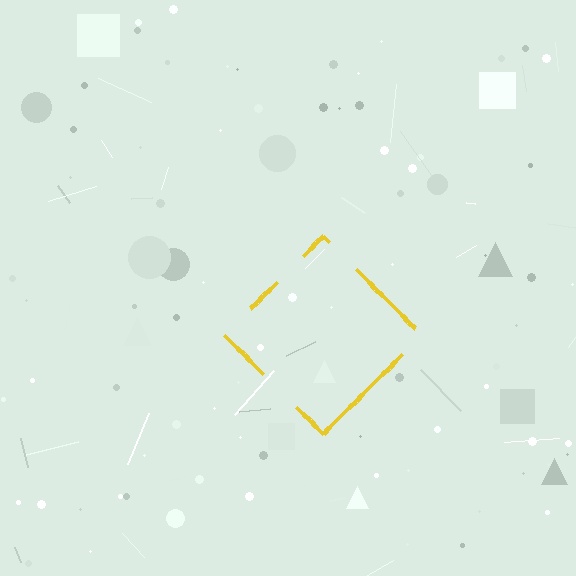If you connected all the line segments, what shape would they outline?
They would outline a diamond.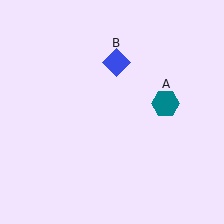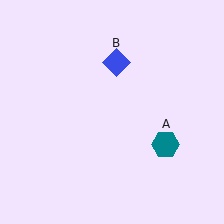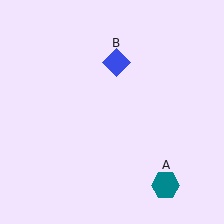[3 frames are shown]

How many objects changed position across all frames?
1 object changed position: teal hexagon (object A).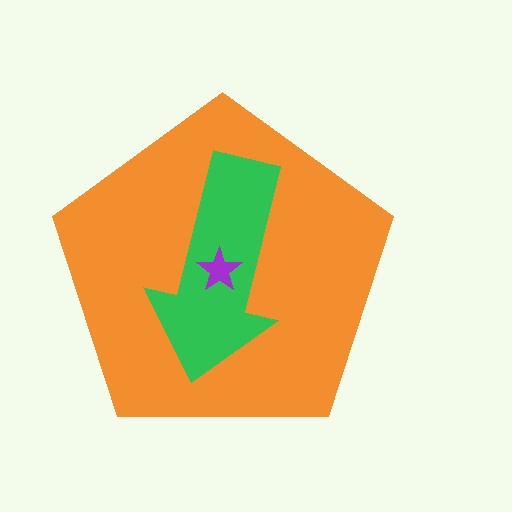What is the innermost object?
The purple star.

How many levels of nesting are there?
3.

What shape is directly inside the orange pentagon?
The green arrow.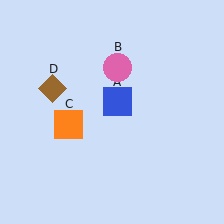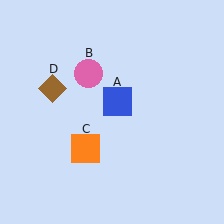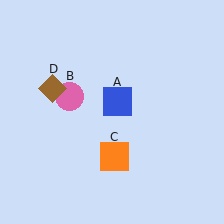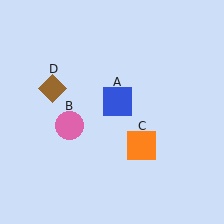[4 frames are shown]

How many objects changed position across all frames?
2 objects changed position: pink circle (object B), orange square (object C).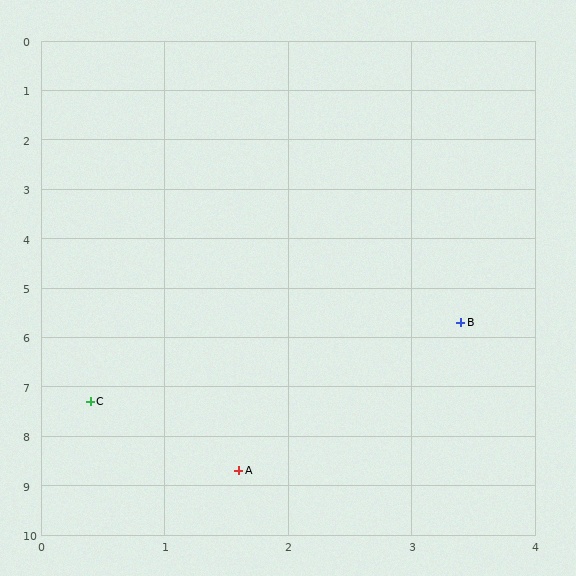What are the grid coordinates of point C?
Point C is at approximately (0.4, 7.3).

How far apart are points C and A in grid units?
Points C and A are about 1.8 grid units apart.